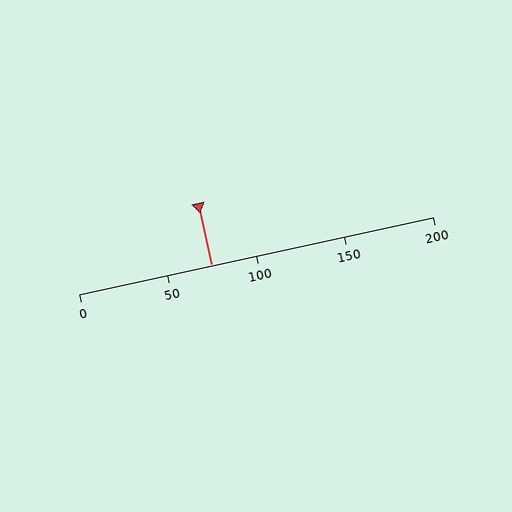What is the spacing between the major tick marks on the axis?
The major ticks are spaced 50 apart.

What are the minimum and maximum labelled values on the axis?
The axis runs from 0 to 200.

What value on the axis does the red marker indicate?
The marker indicates approximately 75.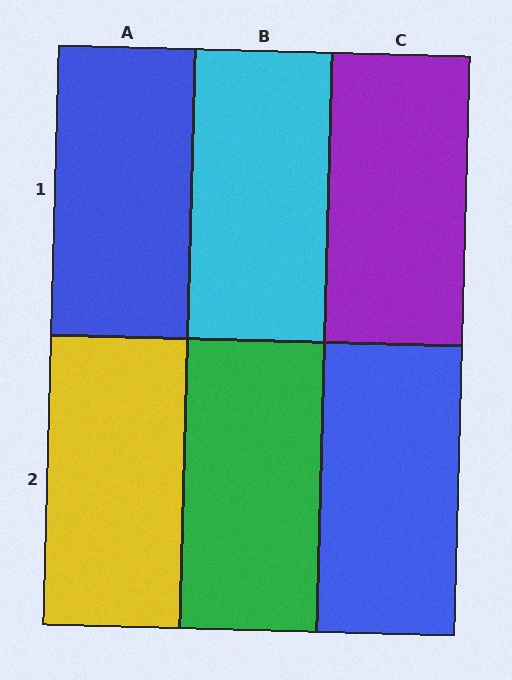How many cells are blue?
2 cells are blue.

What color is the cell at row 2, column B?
Green.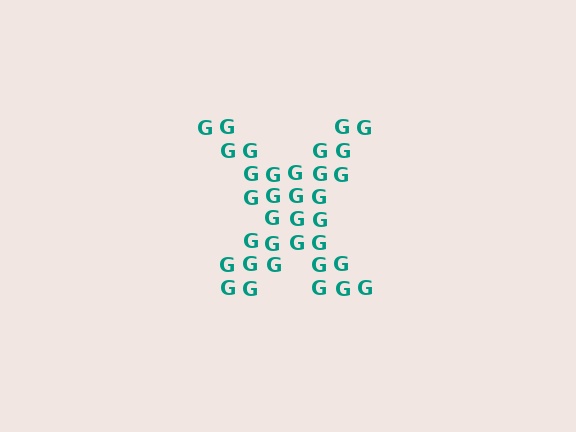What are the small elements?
The small elements are letter G's.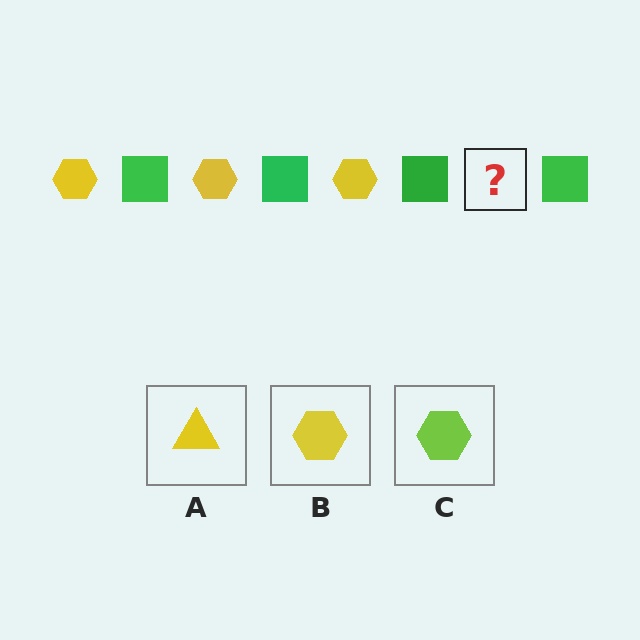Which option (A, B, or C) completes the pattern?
B.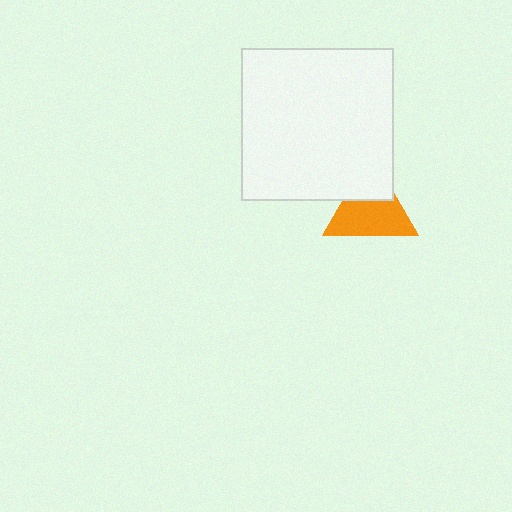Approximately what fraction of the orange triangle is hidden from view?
Roughly 35% of the orange triangle is hidden behind the white square.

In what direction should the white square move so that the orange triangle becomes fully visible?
The white square should move up. That is the shortest direction to clear the overlap and leave the orange triangle fully visible.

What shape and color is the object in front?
The object in front is a white square.